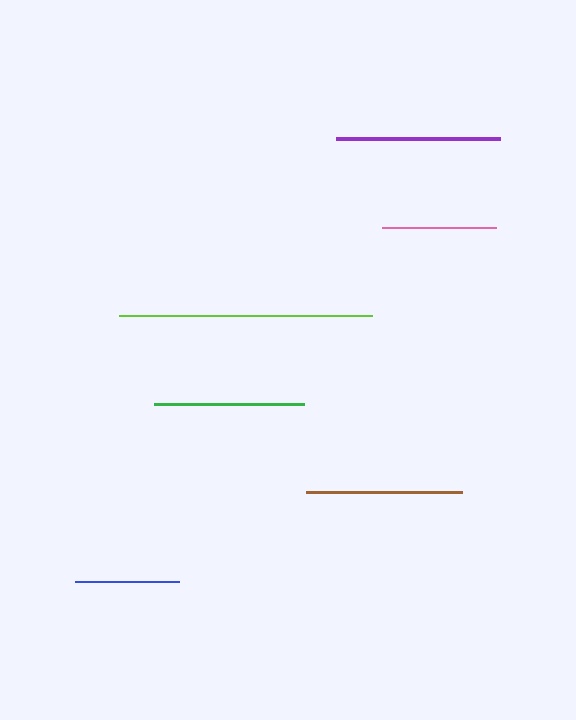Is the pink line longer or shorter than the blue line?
The pink line is longer than the blue line.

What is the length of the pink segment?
The pink segment is approximately 114 pixels long.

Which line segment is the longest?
The lime line is the longest at approximately 253 pixels.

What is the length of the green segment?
The green segment is approximately 150 pixels long.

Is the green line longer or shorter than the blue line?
The green line is longer than the blue line.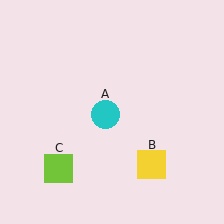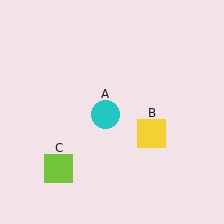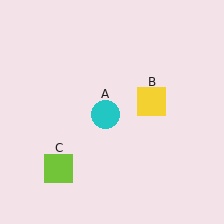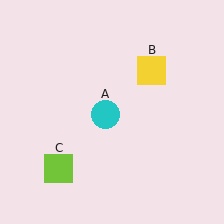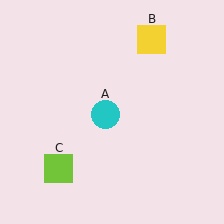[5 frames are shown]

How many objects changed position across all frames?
1 object changed position: yellow square (object B).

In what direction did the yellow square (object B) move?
The yellow square (object B) moved up.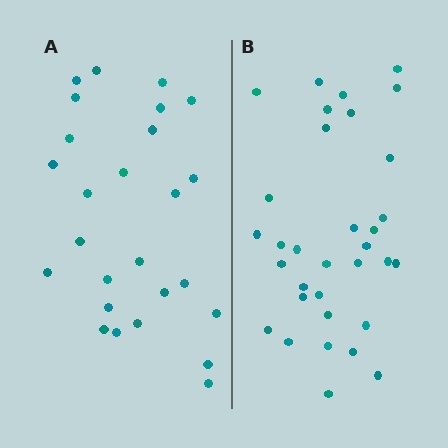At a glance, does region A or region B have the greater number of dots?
Region B (the right region) has more dots.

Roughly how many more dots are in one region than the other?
Region B has roughly 8 or so more dots than region A.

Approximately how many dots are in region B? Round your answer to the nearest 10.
About 30 dots. (The exact count is 33, which rounds to 30.)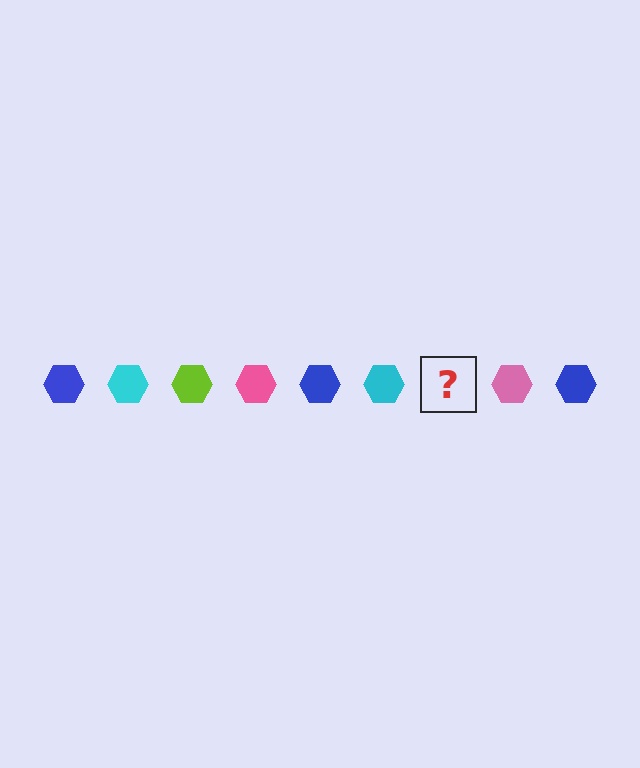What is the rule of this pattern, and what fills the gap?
The rule is that the pattern cycles through blue, cyan, lime, pink hexagons. The gap should be filled with a lime hexagon.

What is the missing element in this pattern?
The missing element is a lime hexagon.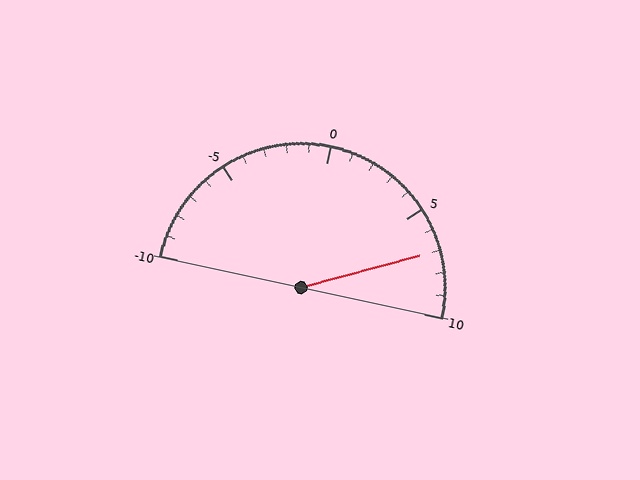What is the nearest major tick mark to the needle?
The nearest major tick mark is 5.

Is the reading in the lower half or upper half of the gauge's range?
The reading is in the upper half of the range (-10 to 10).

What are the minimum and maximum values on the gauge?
The gauge ranges from -10 to 10.